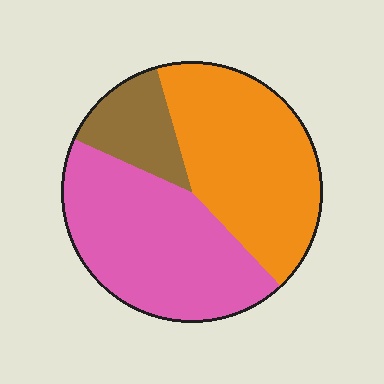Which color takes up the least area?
Brown, at roughly 15%.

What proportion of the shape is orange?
Orange takes up about two fifths (2/5) of the shape.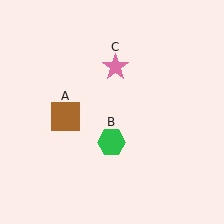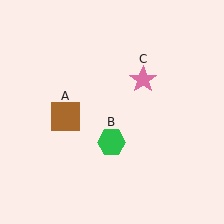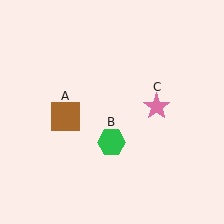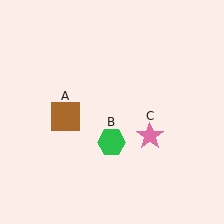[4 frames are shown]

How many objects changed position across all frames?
1 object changed position: pink star (object C).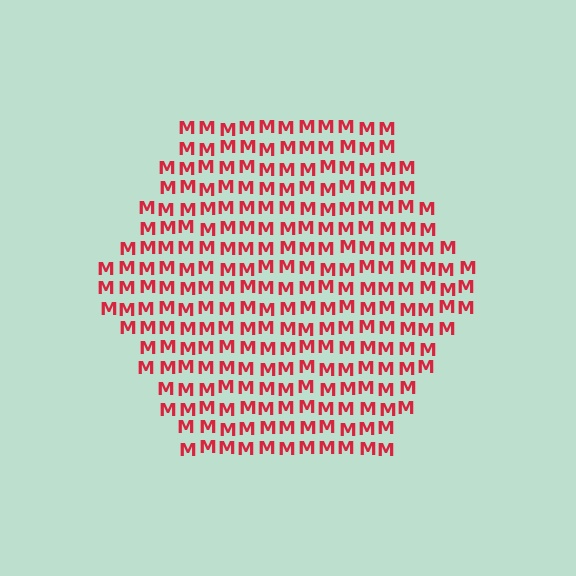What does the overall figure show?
The overall figure shows a hexagon.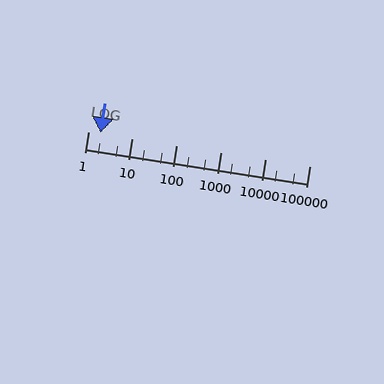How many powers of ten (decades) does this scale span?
The scale spans 5 decades, from 1 to 100000.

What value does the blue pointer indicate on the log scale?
The pointer indicates approximately 1.9.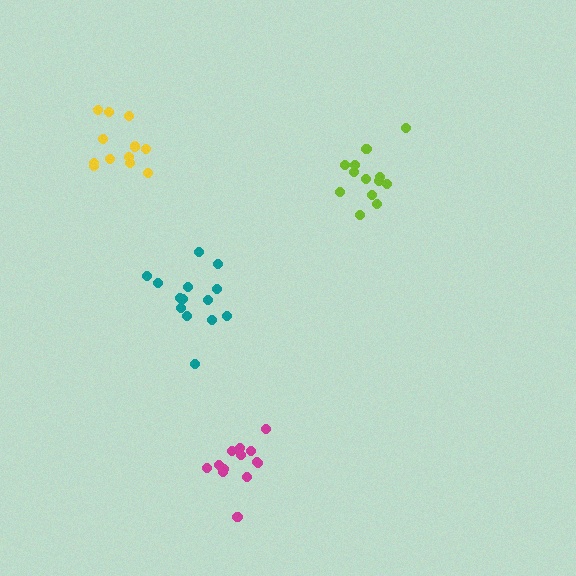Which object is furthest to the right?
The lime cluster is rightmost.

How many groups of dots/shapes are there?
There are 4 groups.